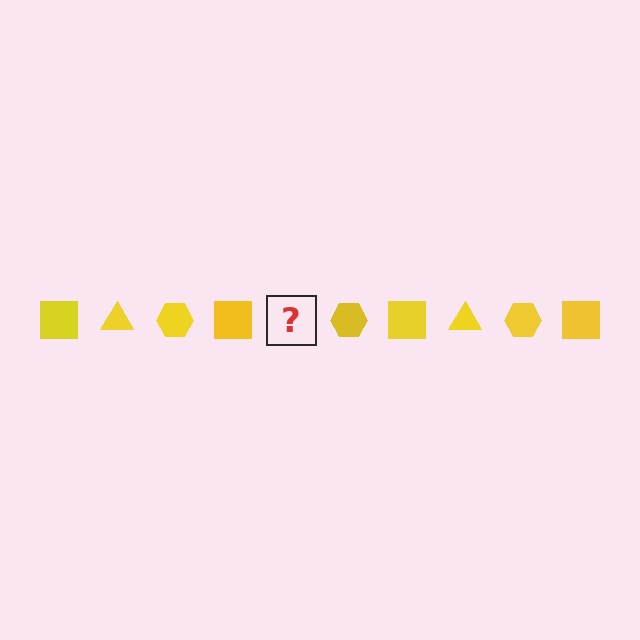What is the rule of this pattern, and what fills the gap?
The rule is that the pattern cycles through square, triangle, hexagon shapes in yellow. The gap should be filled with a yellow triangle.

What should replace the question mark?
The question mark should be replaced with a yellow triangle.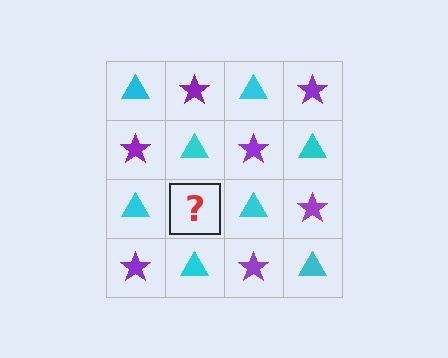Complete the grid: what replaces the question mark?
The question mark should be replaced with a purple star.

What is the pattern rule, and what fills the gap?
The rule is that it alternates cyan triangle and purple star in a checkerboard pattern. The gap should be filled with a purple star.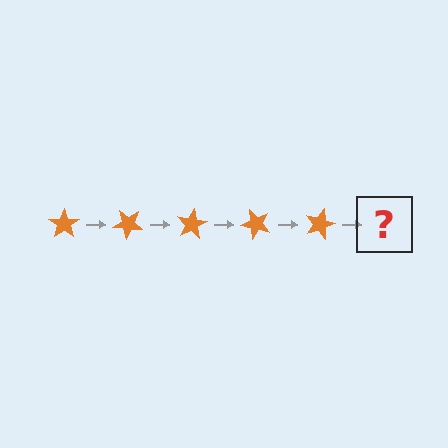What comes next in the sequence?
The next element should be an orange star rotated 200 degrees.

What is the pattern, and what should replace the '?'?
The pattern is that the star rotates 40 degrees each step. The '?' should be an orange star rotated 200 degrees.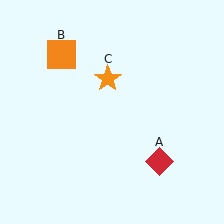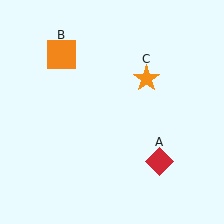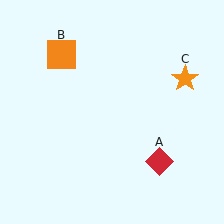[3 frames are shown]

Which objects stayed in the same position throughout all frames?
Red diamond (object A) and orange square (object B) remained stationary.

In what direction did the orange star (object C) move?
The orange star (object C) moved right.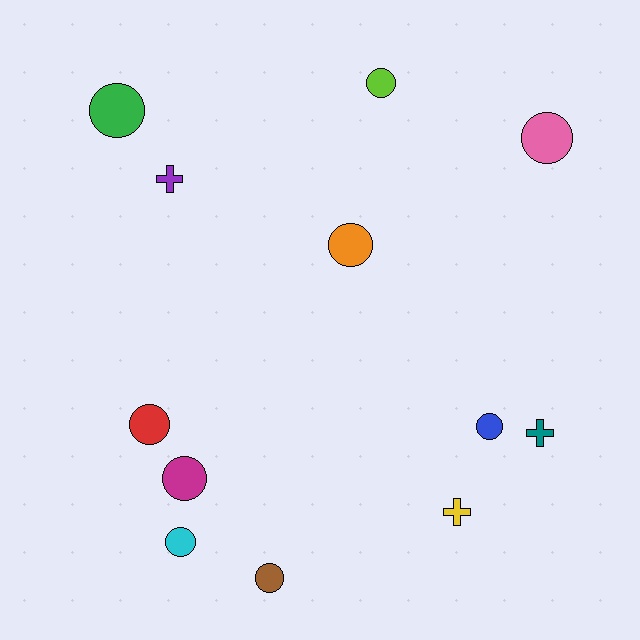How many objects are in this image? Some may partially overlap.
There are 12 objects.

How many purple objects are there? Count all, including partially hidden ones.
There is 1 purple object.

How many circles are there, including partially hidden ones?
There are 9 circles.